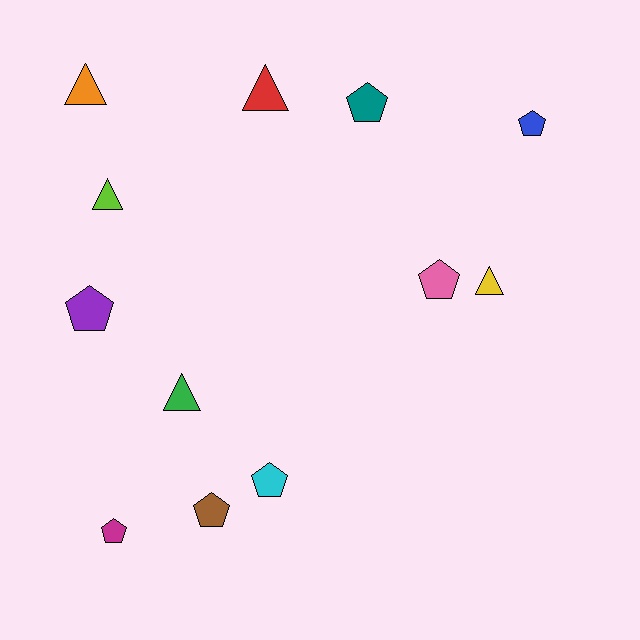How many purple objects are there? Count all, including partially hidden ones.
There is 1 purple object.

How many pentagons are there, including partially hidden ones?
There are 7 pentagons.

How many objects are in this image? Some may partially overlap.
There are 12 objects.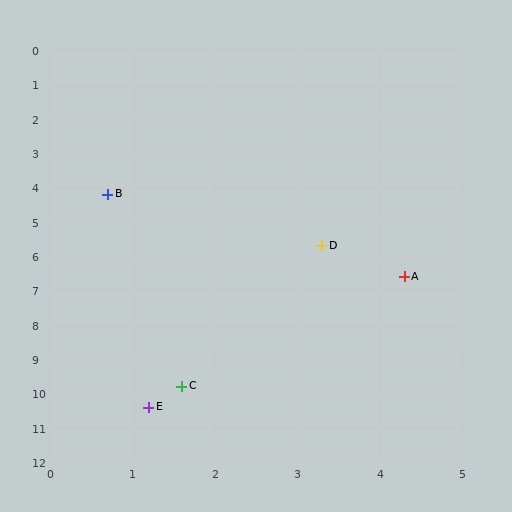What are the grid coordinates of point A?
Point A is at approximately (4.3, 6.6).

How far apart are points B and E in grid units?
Points B and E are about 6.2 grid units apart.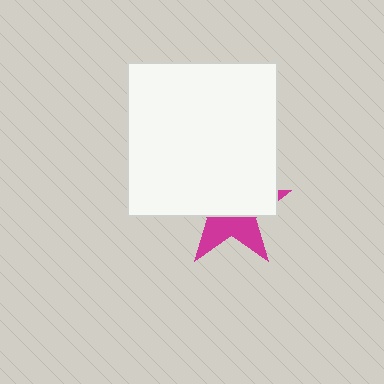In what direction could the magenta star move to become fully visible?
The magenta star could move down. That would shift it out from behind the white rectangle entirely.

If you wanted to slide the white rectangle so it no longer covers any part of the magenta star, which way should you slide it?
Slide it up — that is the most direct way to separate the two shapes.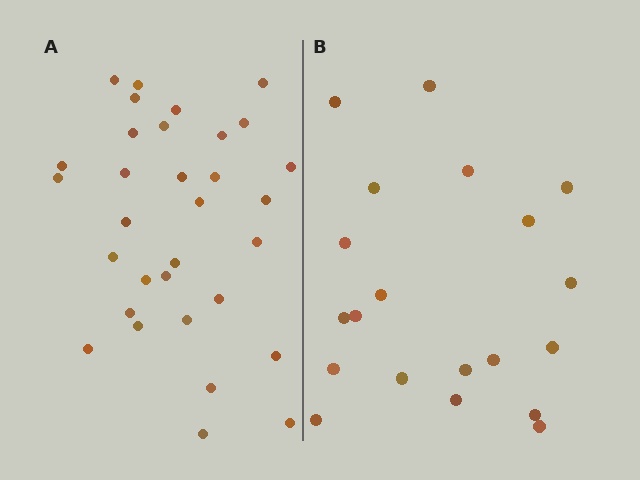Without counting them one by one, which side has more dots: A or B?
Region A (the left region) has more dots.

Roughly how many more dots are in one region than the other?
Region A has roughly 12 or so more dots than region B.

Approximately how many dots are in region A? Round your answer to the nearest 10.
About 30 dots. (The exact count is 32, which rounds to 30.)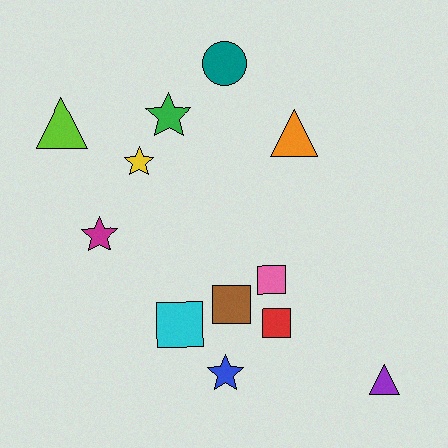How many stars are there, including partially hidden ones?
There are 4 stars.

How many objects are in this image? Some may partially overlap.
There are 12 objects.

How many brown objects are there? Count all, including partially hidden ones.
There is 1 brown object.